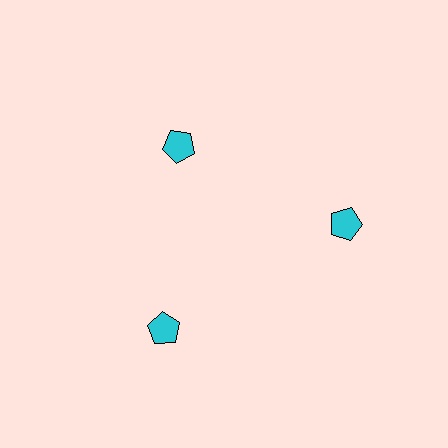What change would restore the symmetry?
The symmetry would be restored by moving it outward, back onto the ring so that all 3 pentagons sit at equal angles and equal distance from the center.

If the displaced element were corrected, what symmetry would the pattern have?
It would have 3-fold rotational symmetry — the pattern would map onto itself every 120 degrees.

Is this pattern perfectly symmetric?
No. The 3 cyan pentagons are arranged in a ring, but one element near the 11 o'clock position is pulled inward toward the center, breaking the 3-fold rotational symmetry.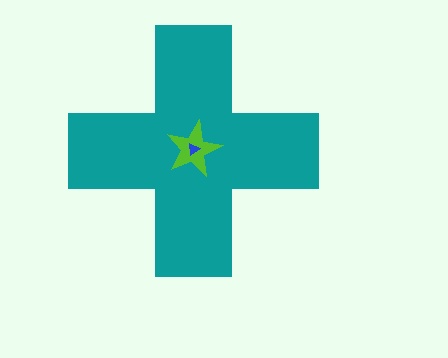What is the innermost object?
The blue triangle.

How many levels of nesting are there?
3.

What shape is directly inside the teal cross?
The lime star.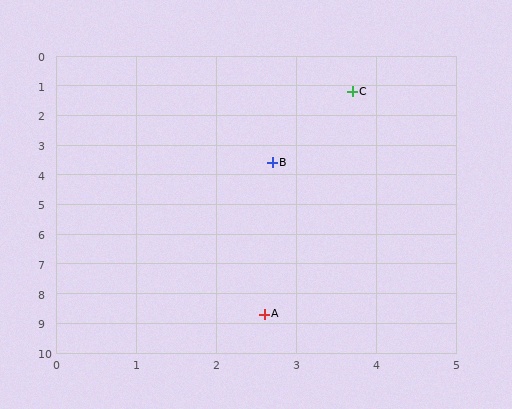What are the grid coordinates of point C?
Point C is at approximately (3.7, 1.2).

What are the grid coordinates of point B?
Point B is at approximately (2.7, 3.6).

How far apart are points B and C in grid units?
Points B and C are about 2.6 grid units apart.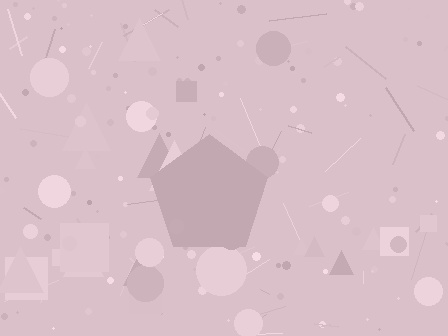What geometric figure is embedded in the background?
A pentagon is embedded in the background.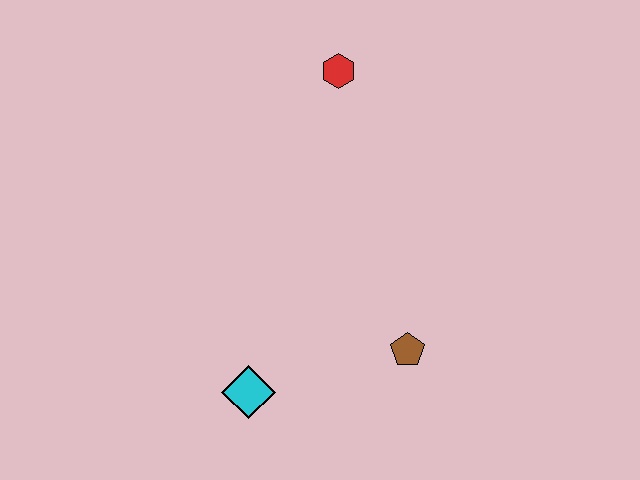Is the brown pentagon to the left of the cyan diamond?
No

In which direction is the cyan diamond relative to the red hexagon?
The cyan diamond is below the red hexagon.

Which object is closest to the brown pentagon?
The cyan diamond is closest to the brown pentagon.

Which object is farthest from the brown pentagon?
The red hexagon is farthest from the brown pentagon.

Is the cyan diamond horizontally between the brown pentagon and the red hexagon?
No